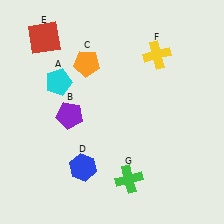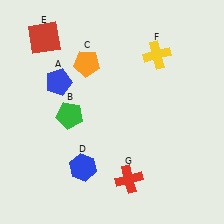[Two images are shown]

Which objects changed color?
A changed from cyan to blue. B changed from purple to green. G changed from green to red.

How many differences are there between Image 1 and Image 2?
There are 3 differences between the two images.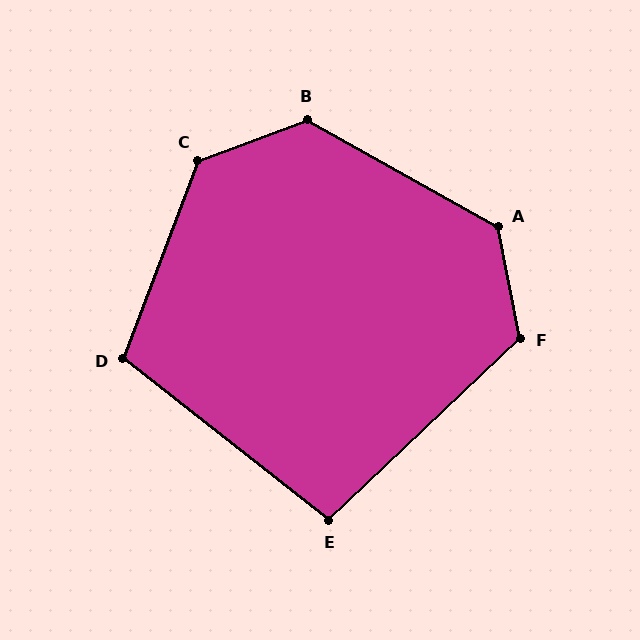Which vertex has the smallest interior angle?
E, at approximately 98 degrees.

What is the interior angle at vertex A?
Approximately 131 degrees (obtuse).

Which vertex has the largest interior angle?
C, at approximately 131 degrees.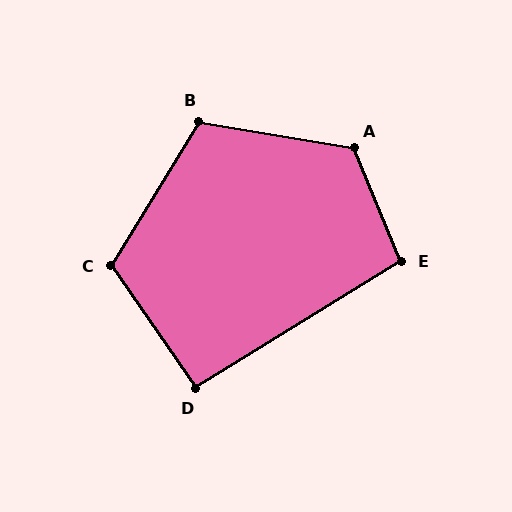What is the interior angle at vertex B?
Approximately 112 degrees (obtuse).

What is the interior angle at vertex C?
Approximately 114 degrees (obtuse).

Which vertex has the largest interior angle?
A, at approximately 122 degrees.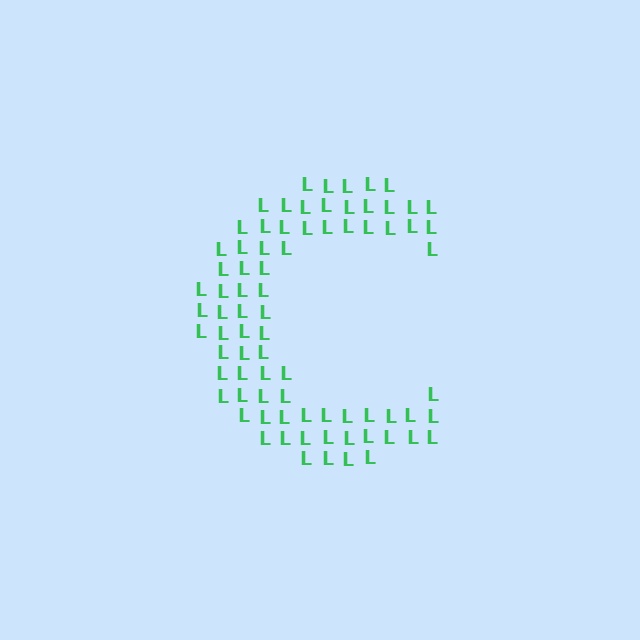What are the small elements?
The small elements are letter L's.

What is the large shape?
The large shape is the letter C.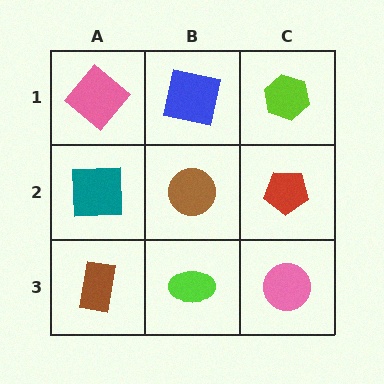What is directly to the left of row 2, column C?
A brown circle.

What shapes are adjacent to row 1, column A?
A teal square (row 2, column A), a blue square (row 1, column B).